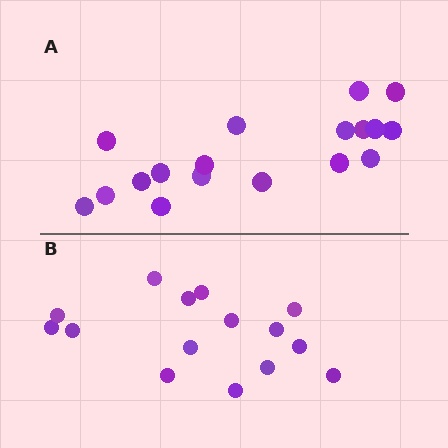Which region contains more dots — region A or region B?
Region A (the top region) has more dots.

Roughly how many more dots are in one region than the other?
Region A has just a few more — roughly 2 or 3 more dots than region B.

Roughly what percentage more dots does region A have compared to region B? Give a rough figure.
About 20% more.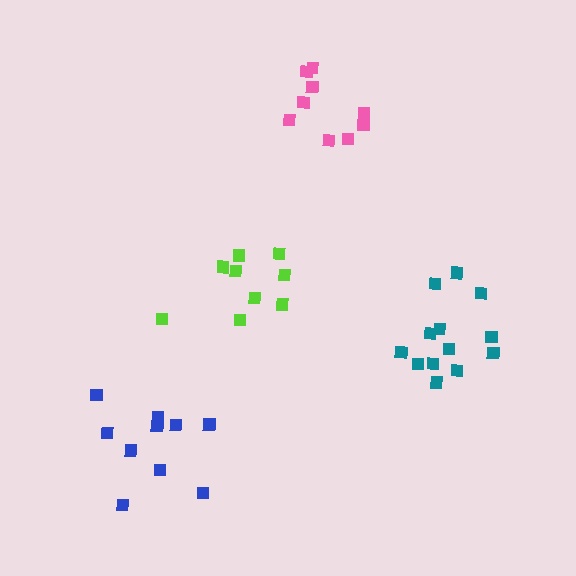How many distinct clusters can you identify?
There are 4 distinct clusters.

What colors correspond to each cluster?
The clusters are colored: lime, blue, teal, pink.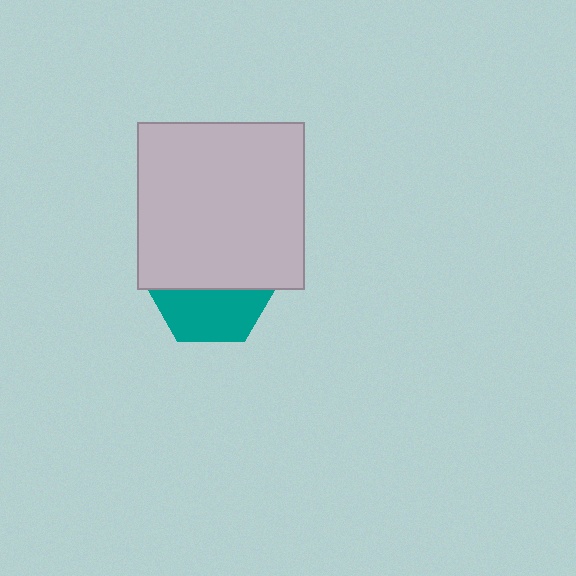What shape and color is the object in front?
The object in front is a light gray square.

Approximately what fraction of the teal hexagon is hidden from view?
Roughly 57% of the teal hexagon is hidden behind the light gray square.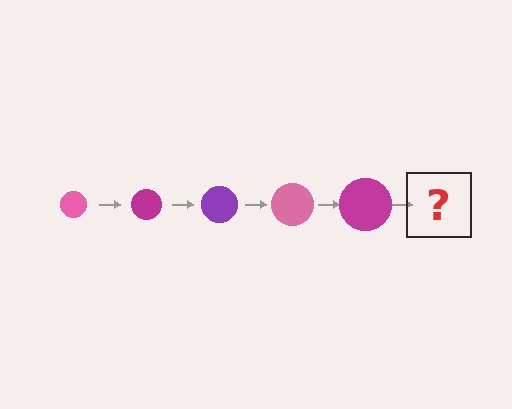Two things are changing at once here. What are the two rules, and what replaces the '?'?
The two rules are that the circle grows larger each step and the color cycles through pink, magenta, and purple. The '?' should be a purple circle, larger than the previous one.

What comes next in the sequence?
The next element should be a purple circle, larger than the previous one.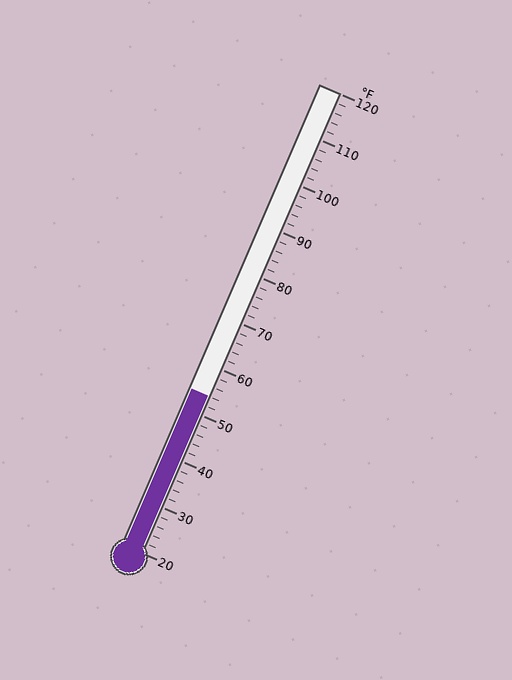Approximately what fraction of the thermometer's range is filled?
The thermometer is filled to approximately 35% of its range.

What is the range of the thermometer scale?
The thermometer scale ranges from 20°F to 120°F.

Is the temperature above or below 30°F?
The temperature is above 30°F.